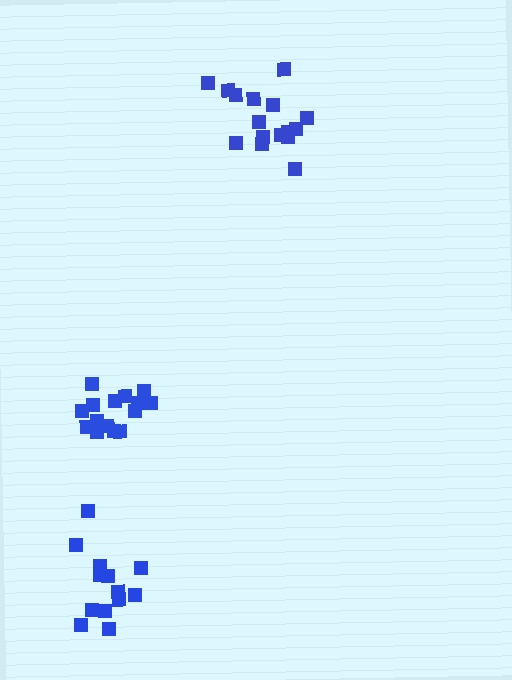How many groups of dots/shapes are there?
There are 3 groups.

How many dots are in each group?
Group 1: 16 dots, Group 2: 15 dots, Group 3: 13 dots (44 total).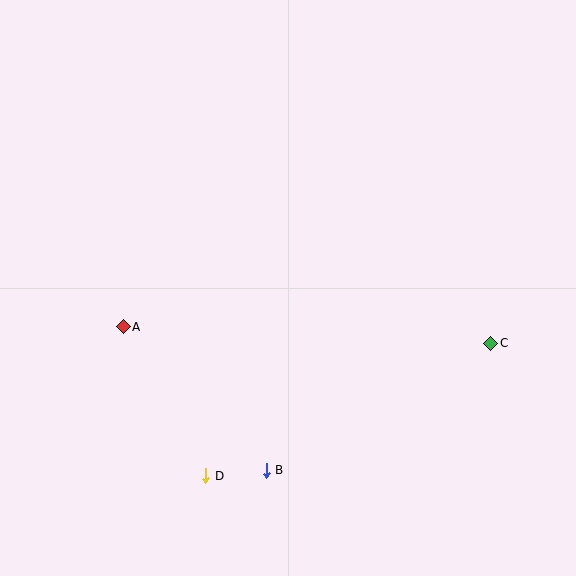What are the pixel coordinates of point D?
Point D is at (206, 476).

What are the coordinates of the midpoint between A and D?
The midpoint between A and D is at (165, 401).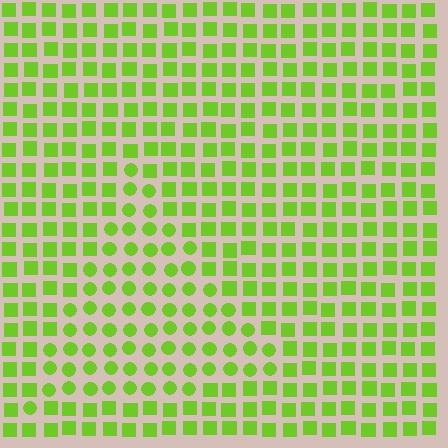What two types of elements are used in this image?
The image uses circles inside the triangle region and squares outside it.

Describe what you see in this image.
The image is filled with small lime elements arranged in a uniform grid. A triangle-shaped region contains circles, while the surrounding area contains squares. The boundary is defined purely by the change in element shape.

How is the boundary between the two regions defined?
The boundary is defined by a change in element shape: circles inside vs. squares outside. All elements share the same color and spacing.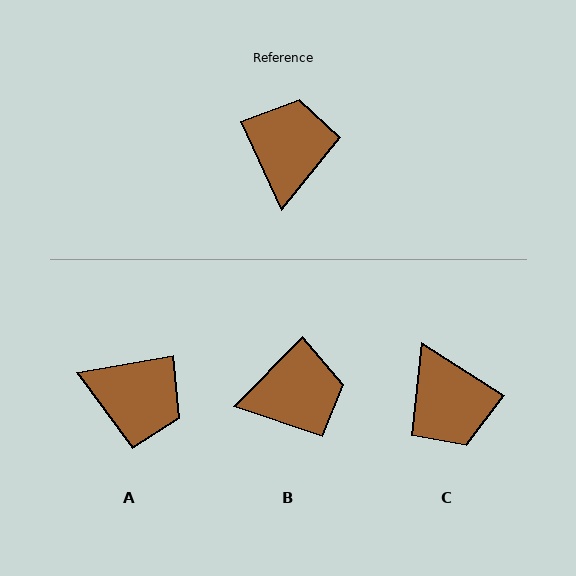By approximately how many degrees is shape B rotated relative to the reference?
Approximately 70 degrees clockwise.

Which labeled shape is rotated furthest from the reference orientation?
C, about 147 degrees away.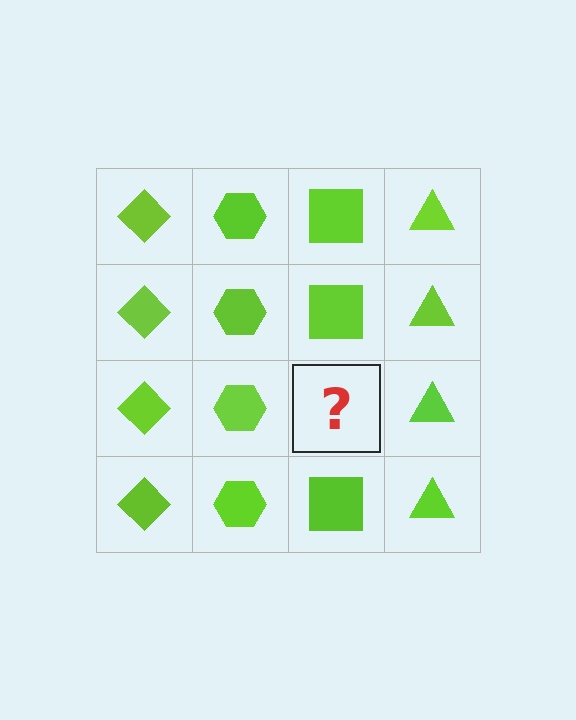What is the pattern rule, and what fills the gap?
The rule is that each column has a consistent shape. The gap should be filled with a lime square.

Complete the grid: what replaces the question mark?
The question mark should be replaced with a lime square.